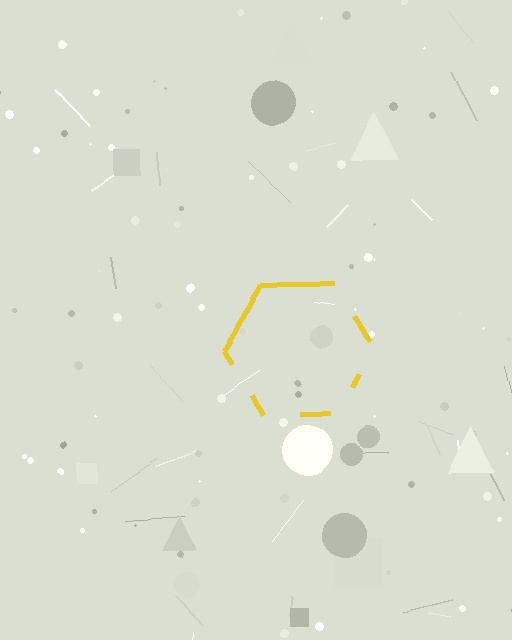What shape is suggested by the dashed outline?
The dashed outline suggests a hexagon.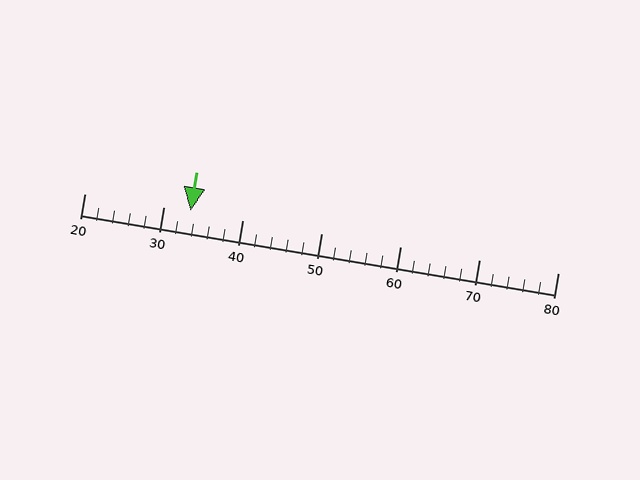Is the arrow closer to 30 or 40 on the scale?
The arrow is closer to 30.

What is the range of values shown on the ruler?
The ruler shows values from 20 to 80.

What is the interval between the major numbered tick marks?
The major tick marks are spaced 10 units apart.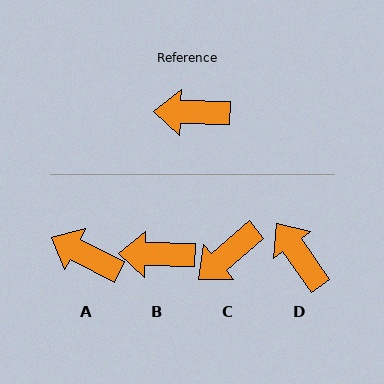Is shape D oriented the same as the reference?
No, it is off by about 53 degrees.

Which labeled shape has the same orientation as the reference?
B.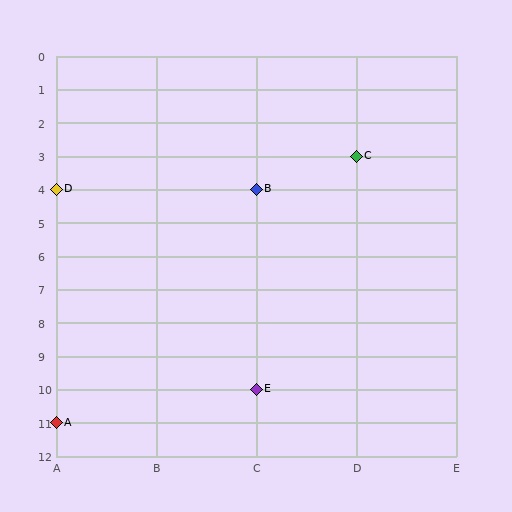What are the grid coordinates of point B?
Point B is at grid coordinates (C, 4).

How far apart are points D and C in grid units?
Points D and C are 3 columns and 1 row apart (about 3.2 grid units diagonally).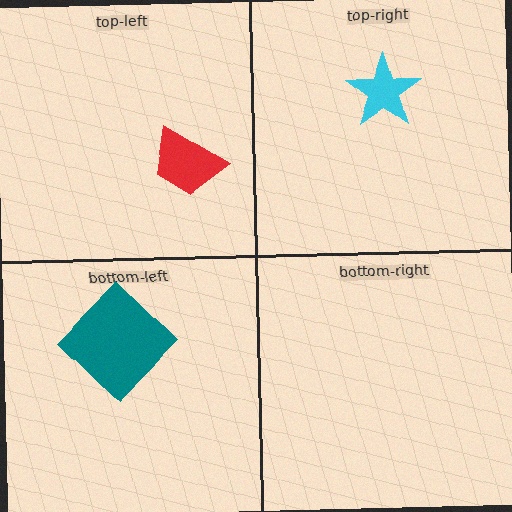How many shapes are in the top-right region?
1.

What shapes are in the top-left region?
The red trapezoid.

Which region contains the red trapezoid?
The top-left region.